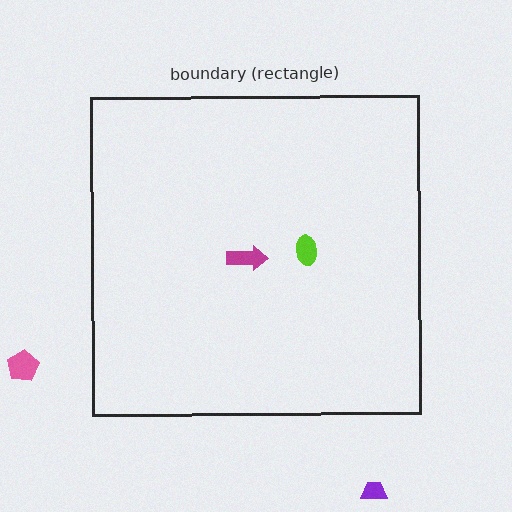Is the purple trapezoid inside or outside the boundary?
Outside.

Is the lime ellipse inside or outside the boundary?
Inside.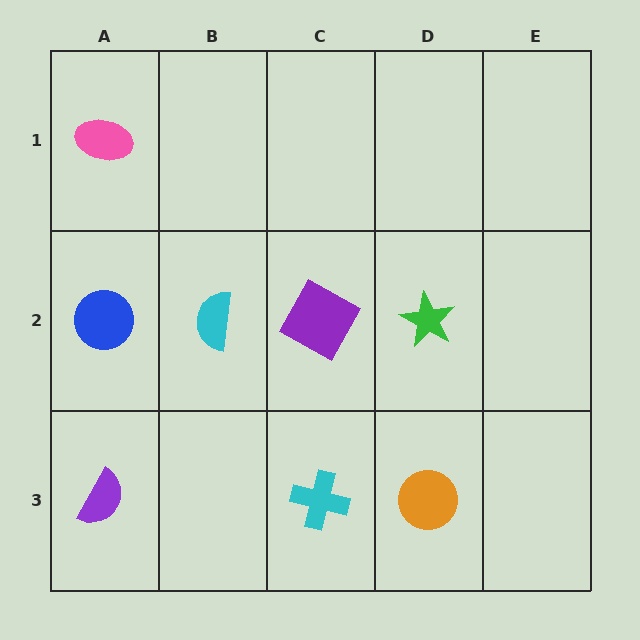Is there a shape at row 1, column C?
No, that cell is empty.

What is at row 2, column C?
A purple square.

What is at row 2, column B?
A cyan semicircle.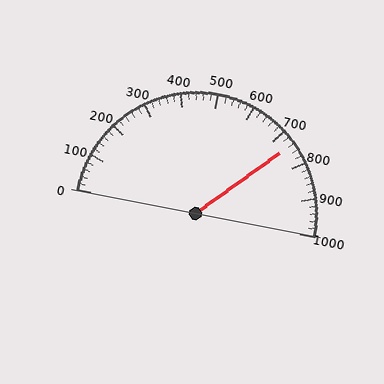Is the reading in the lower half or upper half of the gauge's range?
The reading is in the upper half of the range (0 to 1000).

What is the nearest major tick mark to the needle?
The nearest major tick mark is 700.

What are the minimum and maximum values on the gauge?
The gauge ranges from 0 to 1000.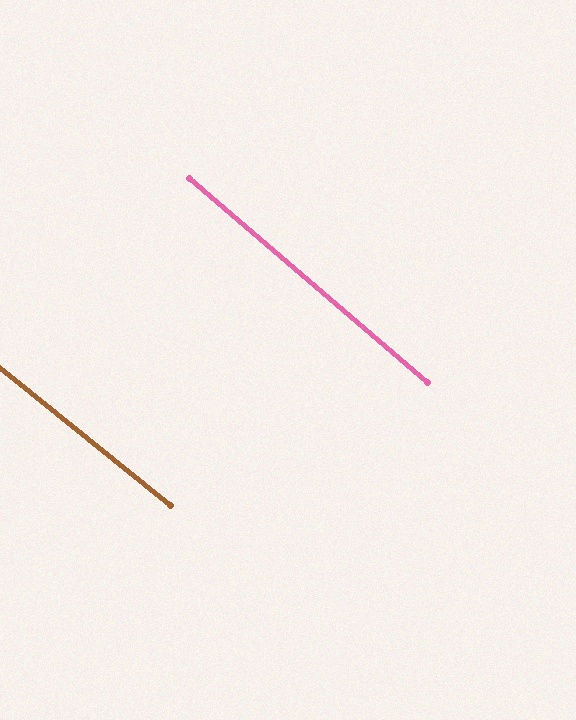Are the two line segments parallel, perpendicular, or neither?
Parallel — their directions differ by only 2.0°.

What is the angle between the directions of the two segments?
Approximately 2 degrees.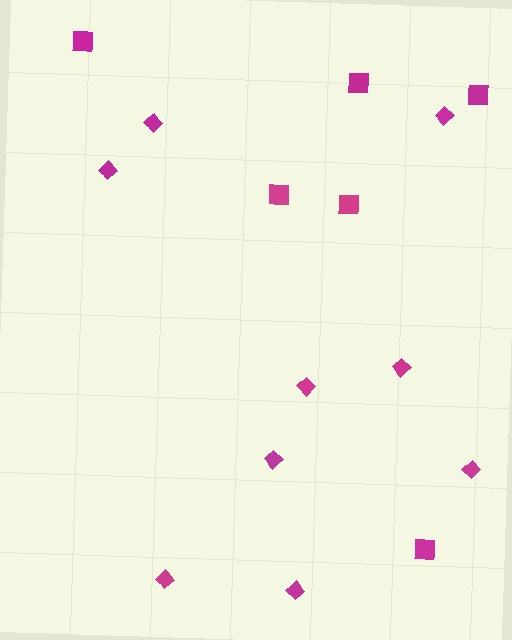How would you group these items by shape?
There are 2 groups: one group of squares (6) and one group of diamonds (9).